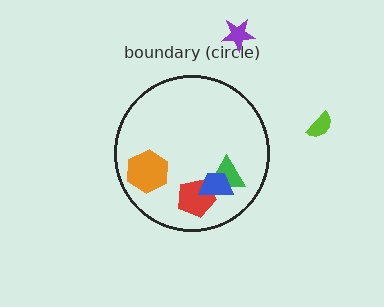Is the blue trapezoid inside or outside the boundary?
Inside.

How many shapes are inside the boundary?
4 inside, 2 outside.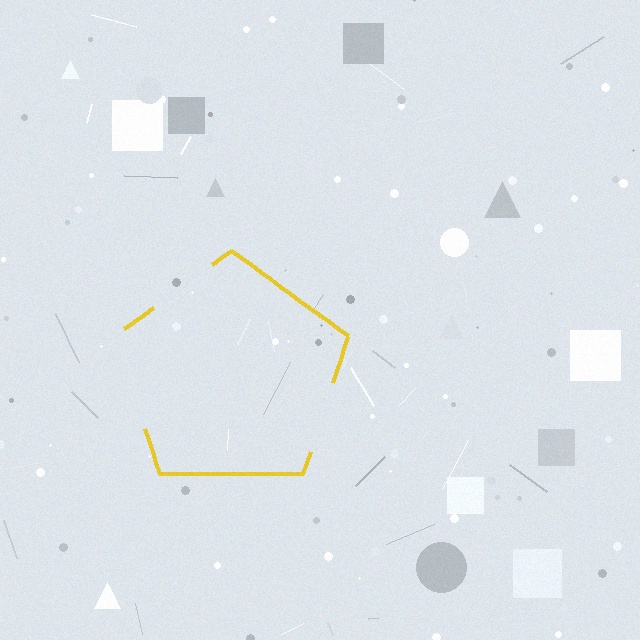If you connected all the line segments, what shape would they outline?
They would outline a pentagon.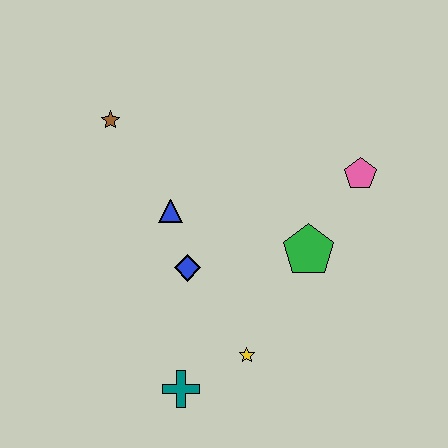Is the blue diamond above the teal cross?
Yes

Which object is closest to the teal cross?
The yellow star is closest to the teal cross.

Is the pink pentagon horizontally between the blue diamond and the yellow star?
No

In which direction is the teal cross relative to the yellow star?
The teal cross is to the left of the yellow star.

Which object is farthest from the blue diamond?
The pink pentagon is farthest from the blue diamond.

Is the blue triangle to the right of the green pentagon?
No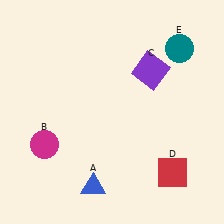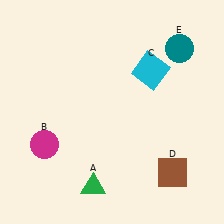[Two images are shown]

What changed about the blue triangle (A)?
In Image 1, A is blue. In Image 2, it changed to green.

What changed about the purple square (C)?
In Image 1, C is purple. In Image 2, it changed to cyan.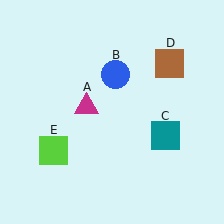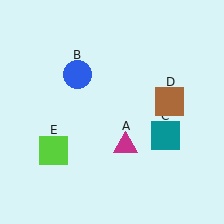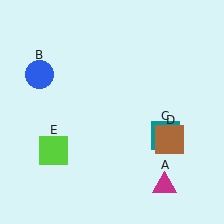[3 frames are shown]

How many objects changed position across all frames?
3 objects changed position: magenta triangle (object A), blue circle (object B), brown square (object D).